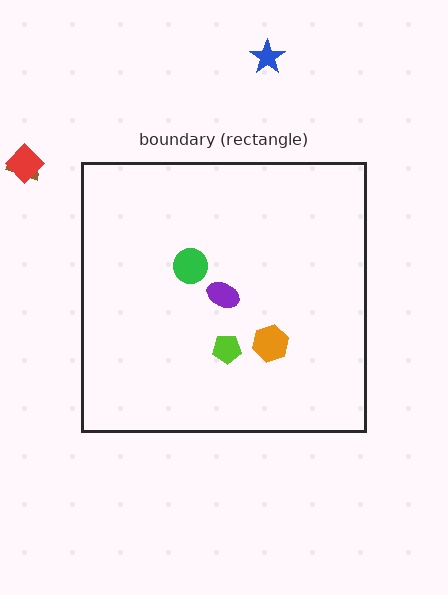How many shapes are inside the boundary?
4 inside, 3 outside.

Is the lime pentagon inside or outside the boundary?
Inside.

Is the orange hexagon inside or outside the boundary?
Inside.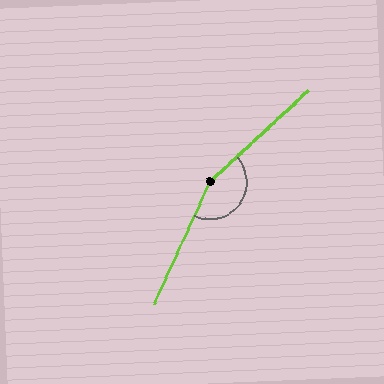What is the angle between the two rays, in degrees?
Approximately 158 degrees.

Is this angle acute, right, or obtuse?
It is obtuse.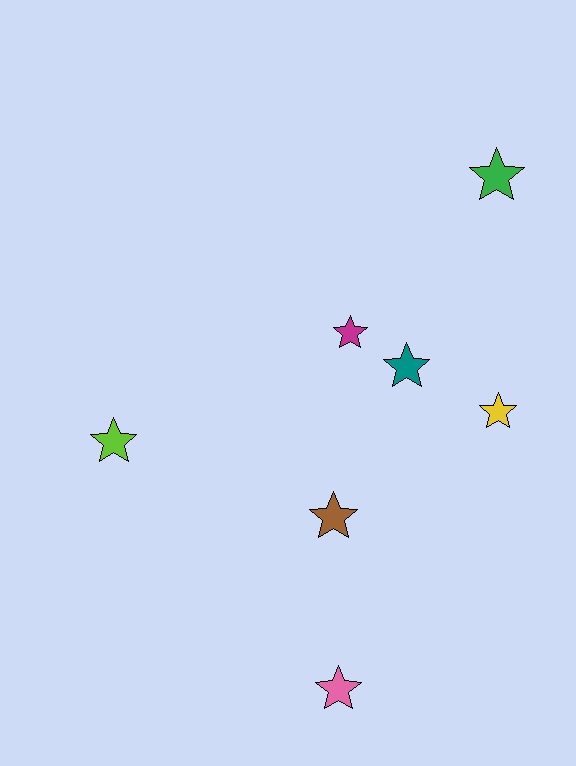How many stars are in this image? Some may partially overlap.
There are 7 stars.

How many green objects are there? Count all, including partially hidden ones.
There is 1 green object.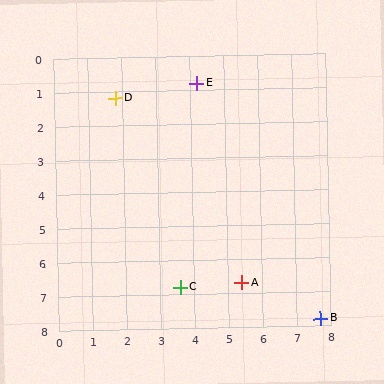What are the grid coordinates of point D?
Point D is at approximately (1.8, 1.2).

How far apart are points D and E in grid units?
Points D and E are about 2.4 grid units apart.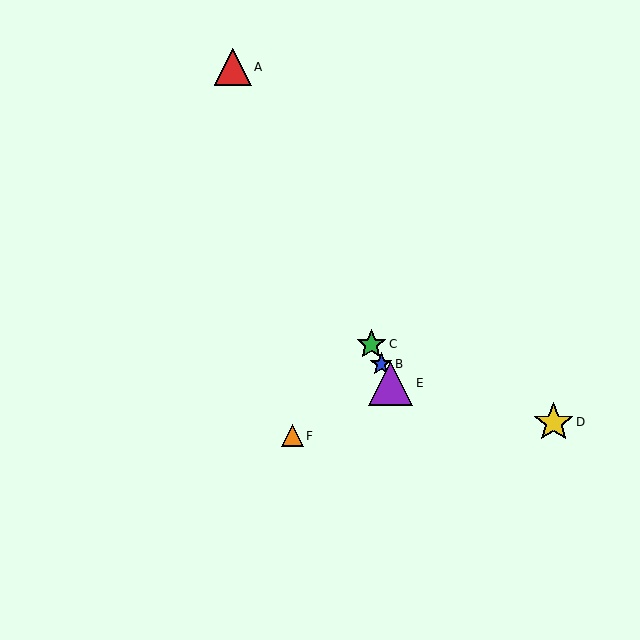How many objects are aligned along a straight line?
4 objects (A, B, C, E) are aligned along a straight line.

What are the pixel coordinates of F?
Object F is at (292, 436).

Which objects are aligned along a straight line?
Objects A, B, C, E are aligned along a straight line.